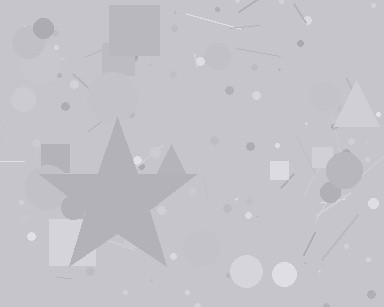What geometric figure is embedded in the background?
A star is embedded in the background.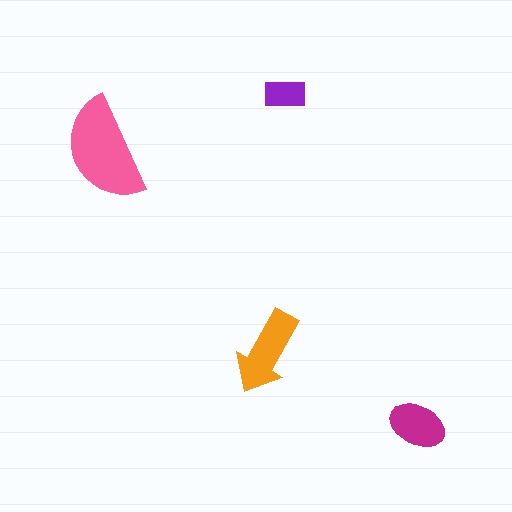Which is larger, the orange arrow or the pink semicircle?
The pink semicircle.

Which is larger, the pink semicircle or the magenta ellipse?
The pink semicircle.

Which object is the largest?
The pink semicircle.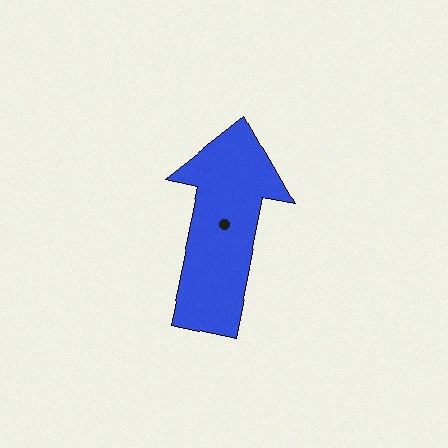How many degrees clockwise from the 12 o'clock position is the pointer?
Approximately 11 degrees.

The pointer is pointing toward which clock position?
Roughly 12 o'clock.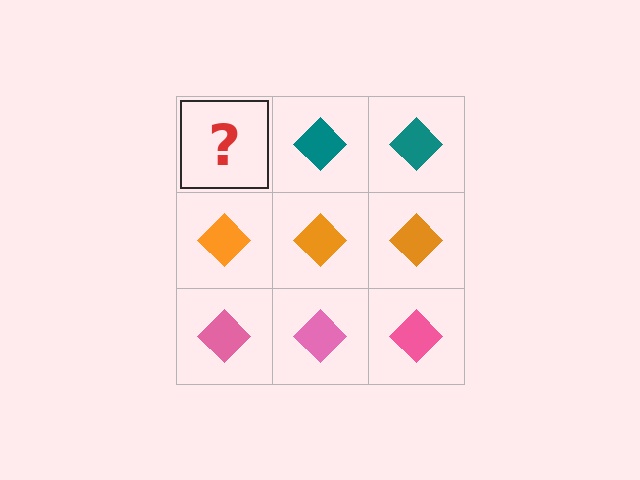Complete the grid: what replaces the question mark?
The question mark should be replaced with a teal diamond.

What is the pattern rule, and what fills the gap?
The rule is that each row has a consistent color. The gap should be filled with a teal diamond.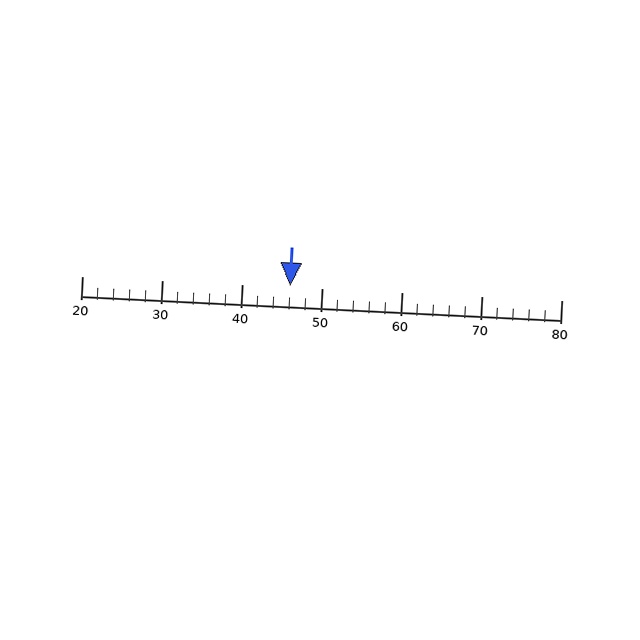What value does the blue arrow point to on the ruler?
The blue arrow points to approximately 46.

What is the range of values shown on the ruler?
The ruler shows values from 20 to 80.